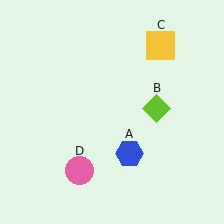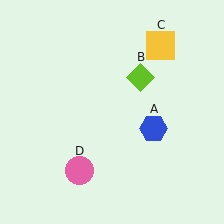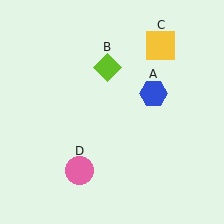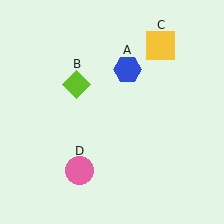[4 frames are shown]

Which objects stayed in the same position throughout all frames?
Yellow square (object C) and pink circle (object D) remained stationary.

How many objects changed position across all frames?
2 objects changed position: blue hexagon (object A), lime diamond (object B).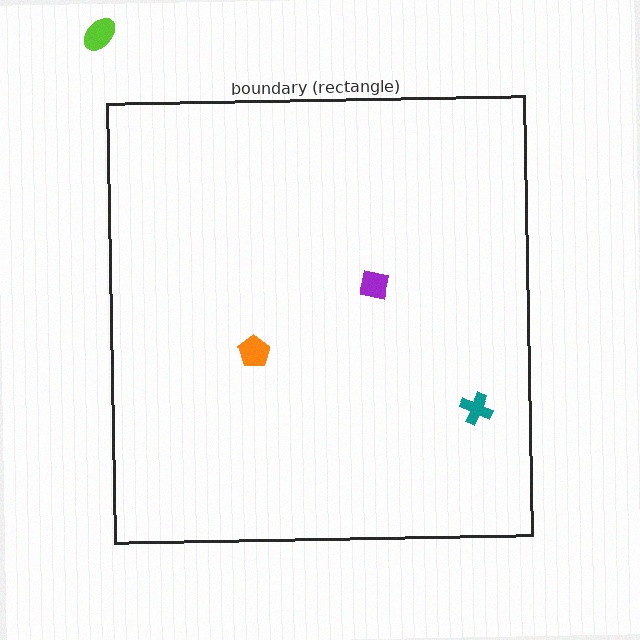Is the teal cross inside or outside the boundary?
Inside.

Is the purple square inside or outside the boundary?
Inside.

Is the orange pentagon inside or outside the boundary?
Inside.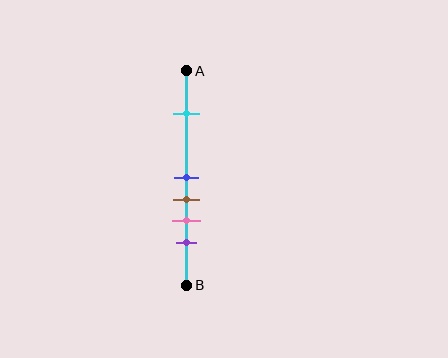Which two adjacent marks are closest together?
The blue and brown marks are the closest adjacent pair.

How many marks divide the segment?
There are 5 marks dividing the segment.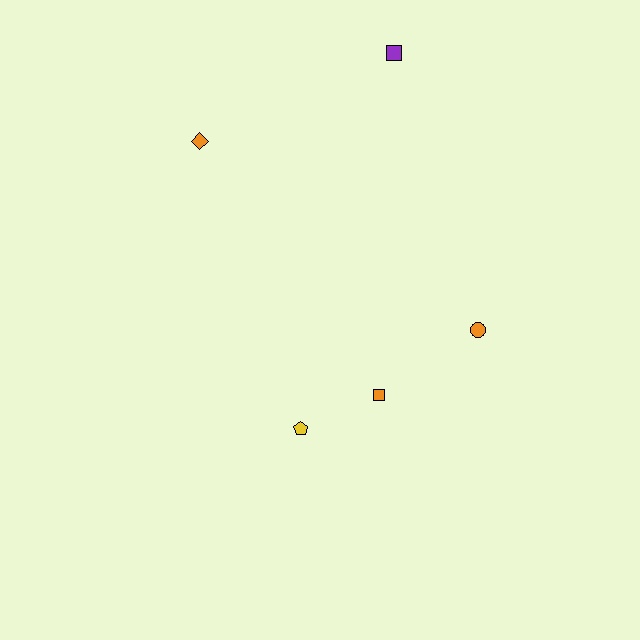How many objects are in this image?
There are 5 objects.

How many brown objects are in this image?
There are no brown objects.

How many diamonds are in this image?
There is 1 diamond.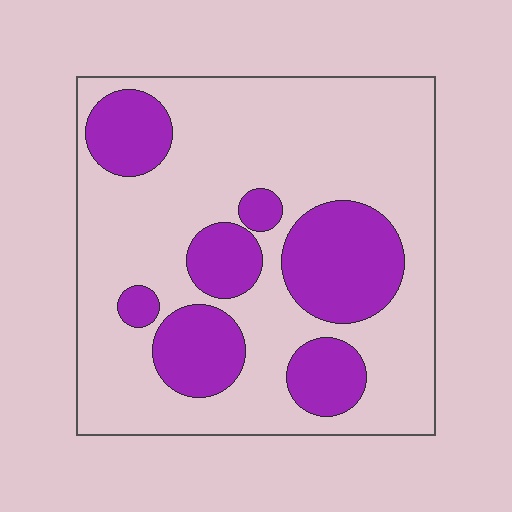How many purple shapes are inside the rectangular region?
7.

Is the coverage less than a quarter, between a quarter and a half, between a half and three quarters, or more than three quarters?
Between a quarter and a half.